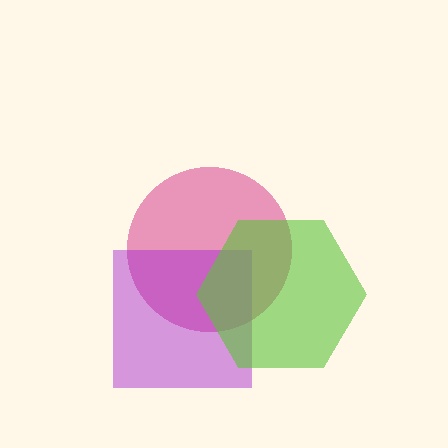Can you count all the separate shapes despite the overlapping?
Yes, there are 3 separate shapes.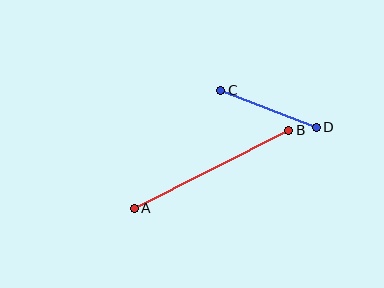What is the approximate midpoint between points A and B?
The midpoint is at approximately (211, 169) pixels.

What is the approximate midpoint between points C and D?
The midpoint is at approximately (269, 109) pixels.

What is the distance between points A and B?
The distance is approximately 173 pixels.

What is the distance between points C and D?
The distance is approximately 103 pixels.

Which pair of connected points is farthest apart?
Points A and B are farthest apart.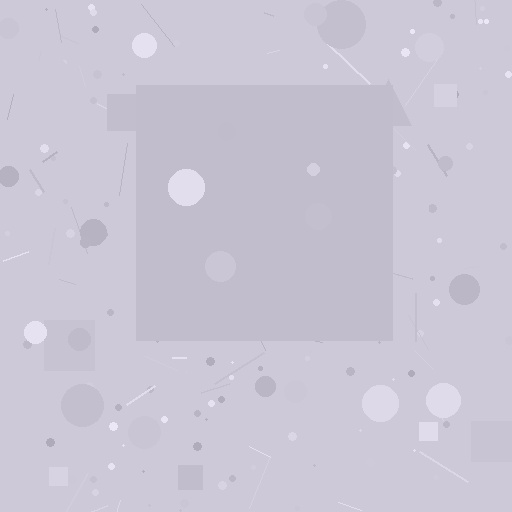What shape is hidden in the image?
A square is hidden in the image.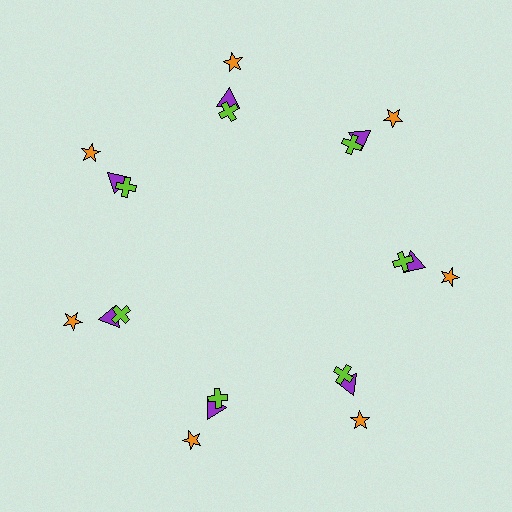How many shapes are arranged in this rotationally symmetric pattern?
There are 21 shapes, arranged in 7 groups of 3.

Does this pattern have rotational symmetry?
Yes, this pattern has 7-fold rotational symmetry. It looks the same after rotating 51 degrees around the center.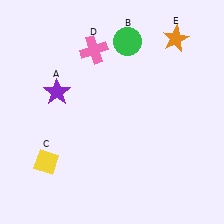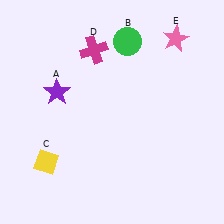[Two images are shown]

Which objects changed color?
D changed from pink to magenta. E changed from orange to pink.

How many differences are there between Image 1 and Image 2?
There are 2 differences between the two images.